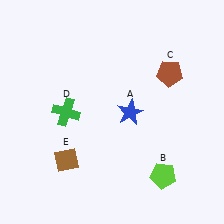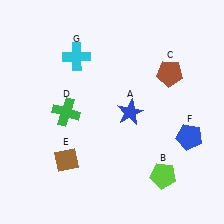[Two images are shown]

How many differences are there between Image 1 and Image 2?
There are 2 differences between the two images.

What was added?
A blue pentagon (F), a cyan cross (G) were added in Image 2.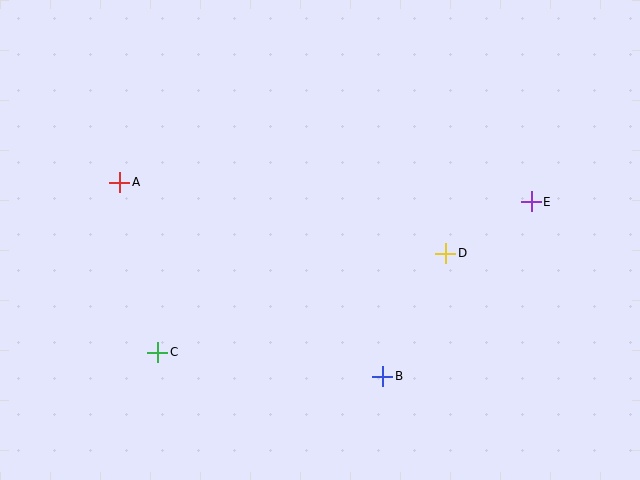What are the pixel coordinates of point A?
Point A is at (120, 182).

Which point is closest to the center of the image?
Point D at (446, 253) is closest to the center.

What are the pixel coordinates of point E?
Point E is at (531, 202).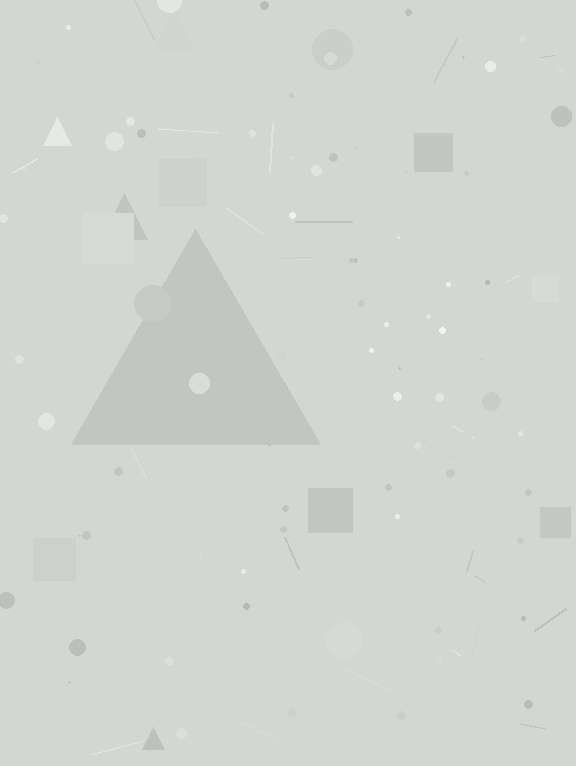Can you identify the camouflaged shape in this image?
The camouflaged shape is a triangle.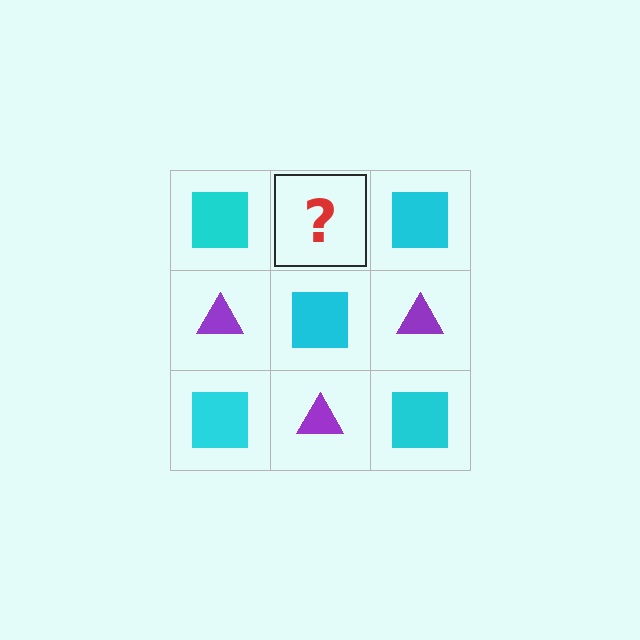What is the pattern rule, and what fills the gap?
The rule is that it alternates cyan square and purple triangle in a checkerboard pattern. The gap should be filled with a purple triangle.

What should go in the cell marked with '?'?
The missing cell should contain a purple triangle.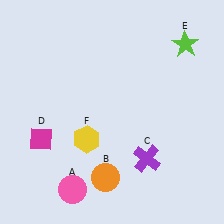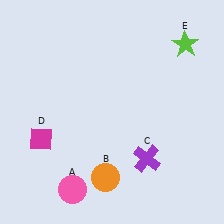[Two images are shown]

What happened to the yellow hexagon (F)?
The yellow hexagon (F) was removed in Image 2. It was in the bottom-left area of Image 1.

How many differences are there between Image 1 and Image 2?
There is 1 difference between the two images.